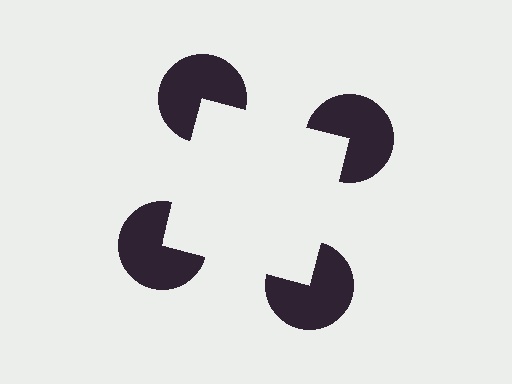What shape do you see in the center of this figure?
An illusory square — its edges are inferred from the aligned wedge cuts in the pac-man discs, not physically drawn.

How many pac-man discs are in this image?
There are 4 — one at each vertex of the illusory square.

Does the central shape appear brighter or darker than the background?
It typically appears slightly brighter than the background, even though no actual brightness change is drawn.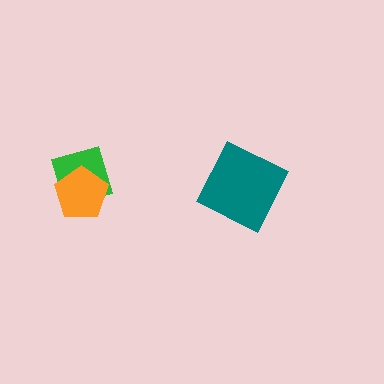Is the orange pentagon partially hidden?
No, no other shape covers it.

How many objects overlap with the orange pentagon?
1 object overlaps with the orange pentagon.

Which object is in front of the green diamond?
The orange pentagon is in front of the green diamond.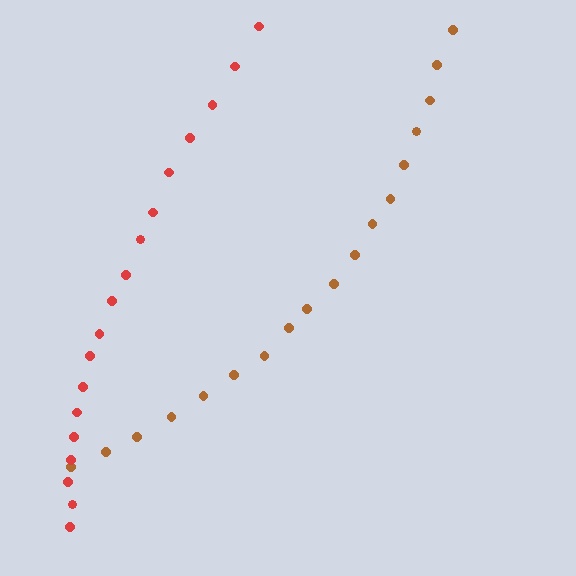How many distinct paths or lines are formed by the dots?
There are 2 distinct paths.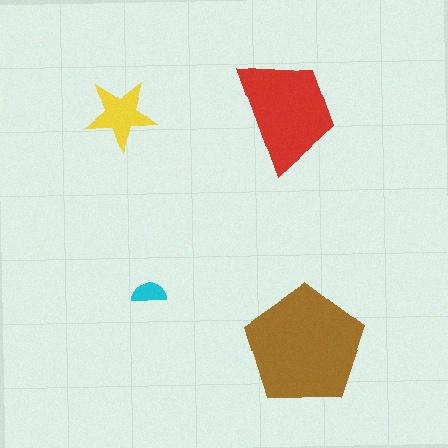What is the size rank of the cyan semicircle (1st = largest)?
4th.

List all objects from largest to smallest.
The brown pentagon, the red trapezoid, the yellow star, the cyan semicircle.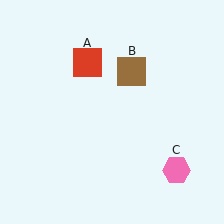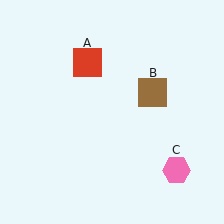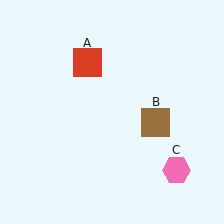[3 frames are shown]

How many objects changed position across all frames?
1 object changed position: brown square (object B).